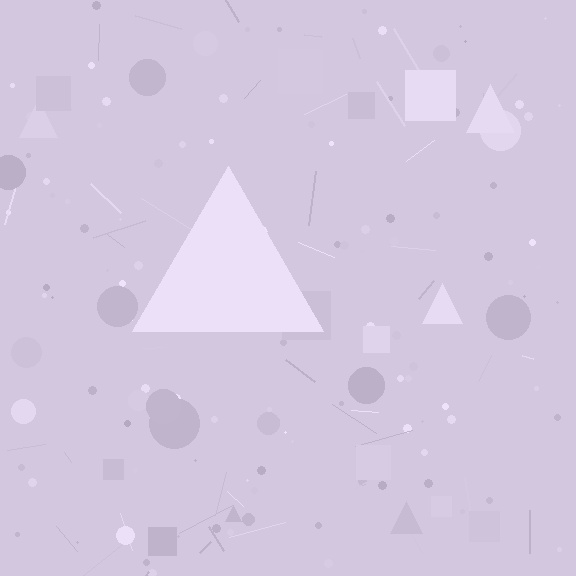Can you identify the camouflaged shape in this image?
The camouflaged shape is a triangle.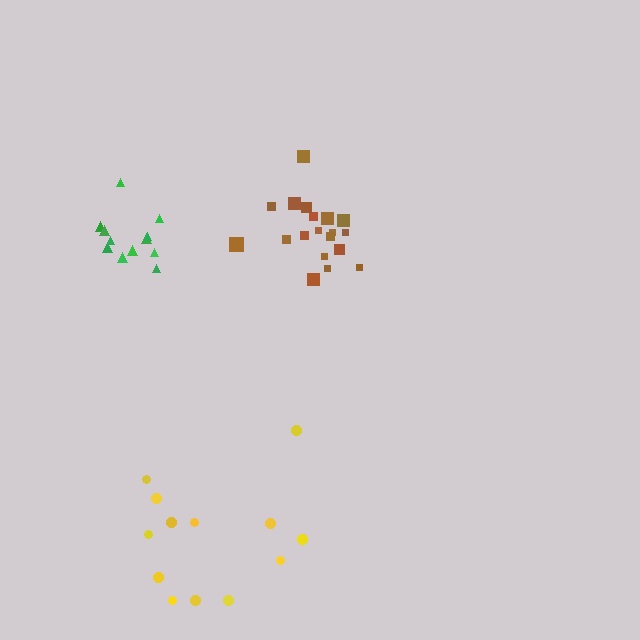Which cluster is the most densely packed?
Brown.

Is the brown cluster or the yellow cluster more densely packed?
Brown.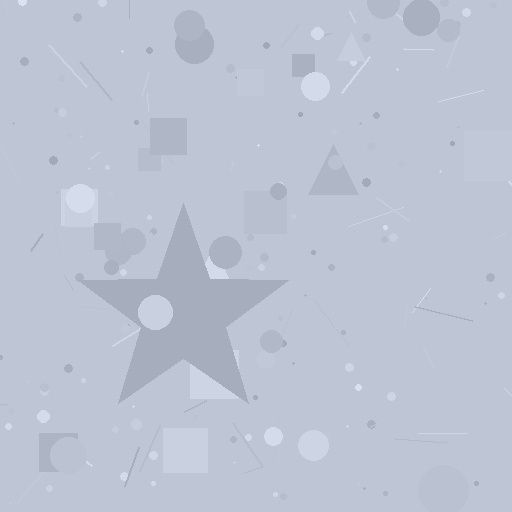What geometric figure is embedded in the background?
A star is embedded in the background.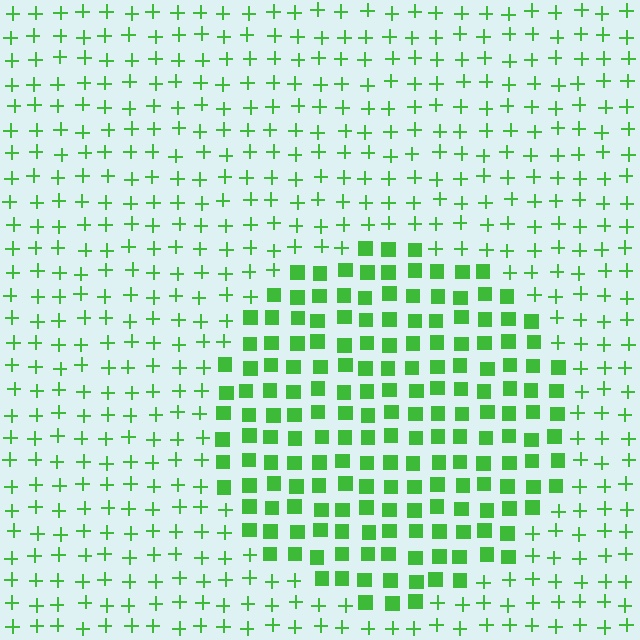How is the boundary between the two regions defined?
The boundary is defined by a change in element shape: squares inside vs. plus signs outside. All elements share the same color and spacing.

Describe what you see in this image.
The image is filled with small green elements arranged in a uniform grid. A circle-shaped region contains squares, while the surrounding area contains plus signs. The boundary is defined purely by the change in element shape.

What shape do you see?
I see a circle.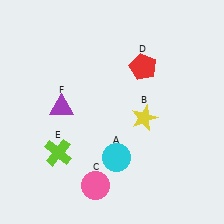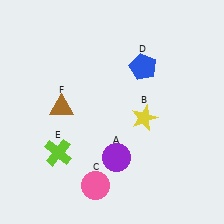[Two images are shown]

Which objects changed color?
A changed from cyan to purple. D changed from red to blue. F changed from purple to brown.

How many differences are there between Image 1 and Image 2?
There are 3 differences between the two images.